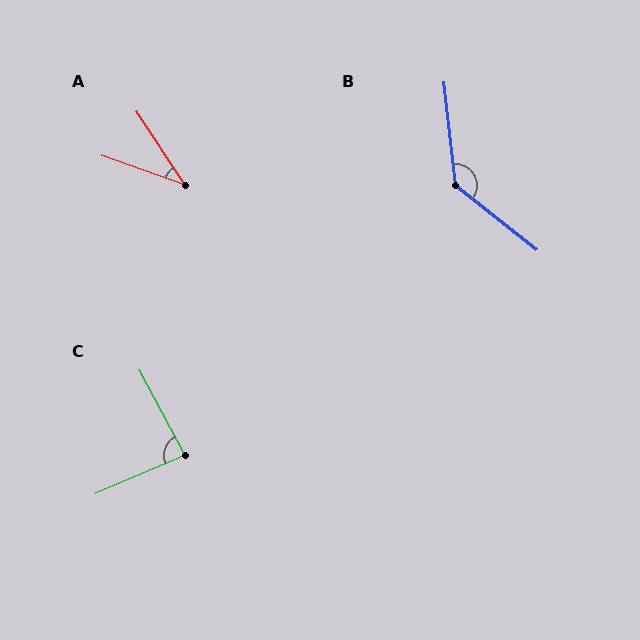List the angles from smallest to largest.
A (37°), C (86°), B (134°).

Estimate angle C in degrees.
Approximately 86 degrees.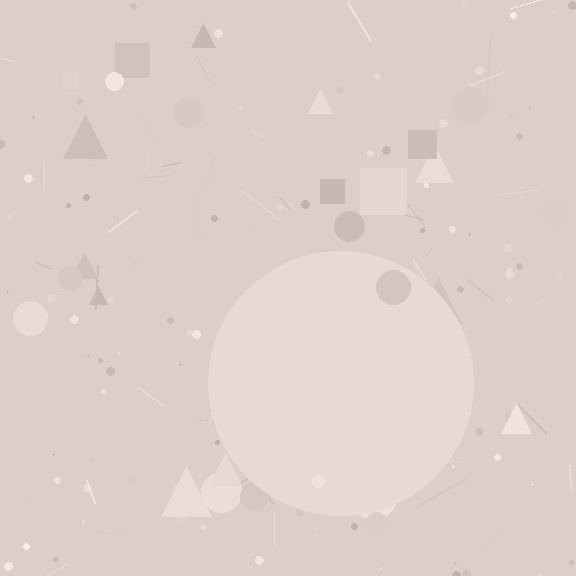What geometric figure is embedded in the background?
A circle is embedded in the background.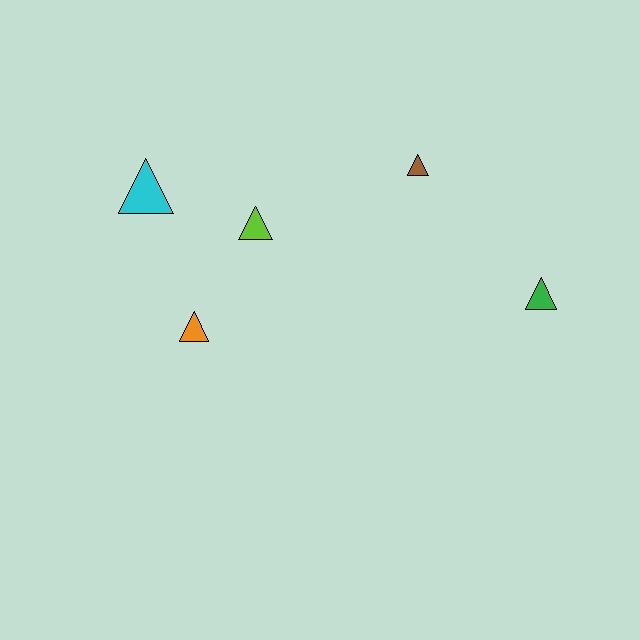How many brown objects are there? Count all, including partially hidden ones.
There is 1 brown object.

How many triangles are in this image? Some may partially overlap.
There are 5 triangles.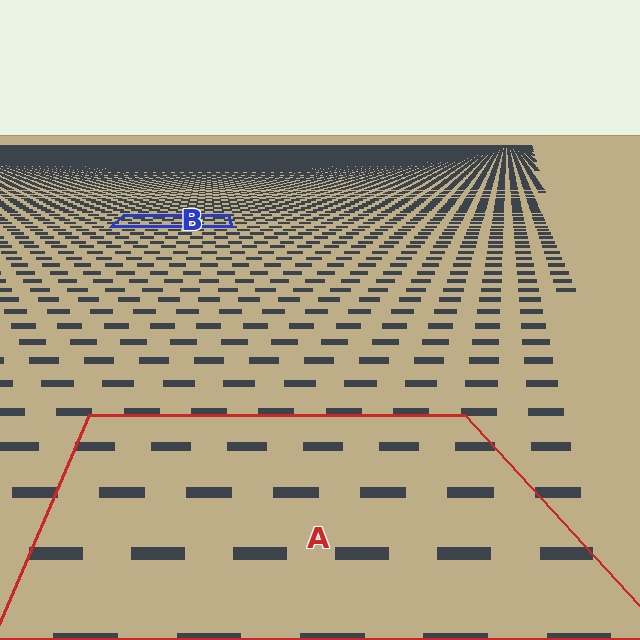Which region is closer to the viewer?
Region A is closer. The texture elements there are larger and more spread out.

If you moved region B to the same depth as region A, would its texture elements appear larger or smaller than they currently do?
They would appear larger. At a closer depth, the same texture elements are projected at a bigger on-screen size.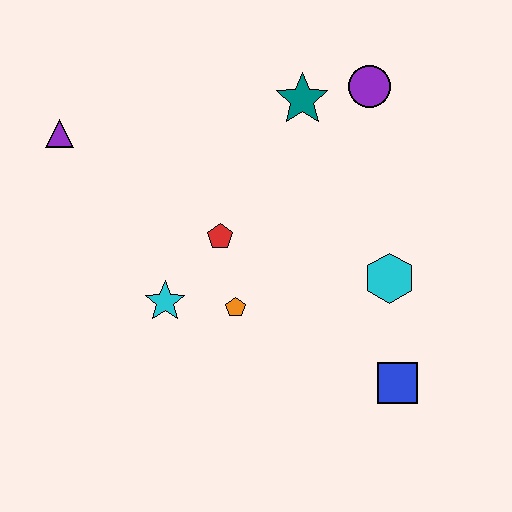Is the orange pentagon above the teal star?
No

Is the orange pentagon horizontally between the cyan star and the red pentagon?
No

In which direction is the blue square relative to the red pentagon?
The blue square is to the right of the red pentagon.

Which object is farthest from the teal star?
The blue square is farthest from the teal star.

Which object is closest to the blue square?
The cyan hexagon is closest to the blue square.